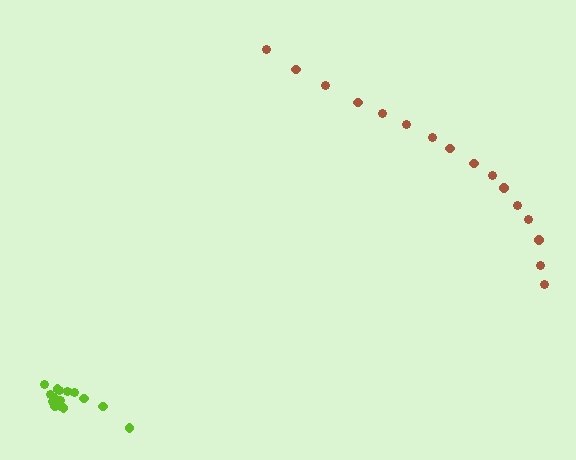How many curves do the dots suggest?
There are 2 distinct paths.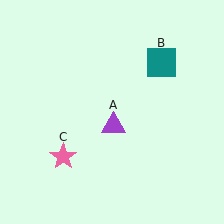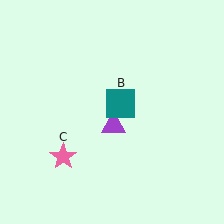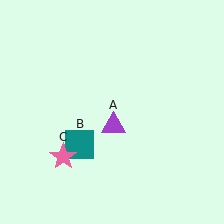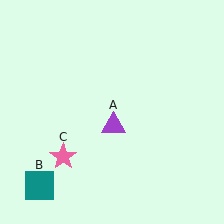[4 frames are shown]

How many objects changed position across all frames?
1 object changed position: teal square (object B).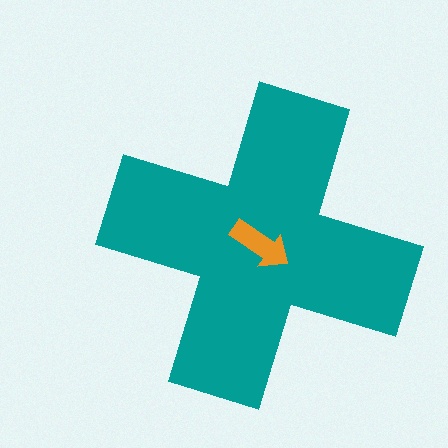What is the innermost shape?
The orange arrow.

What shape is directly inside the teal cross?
The orange arrow.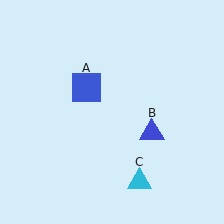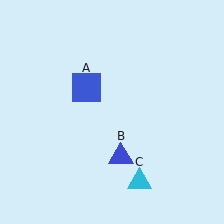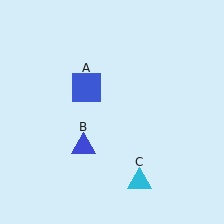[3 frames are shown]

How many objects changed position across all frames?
1 object changed position: blue triangle (object B).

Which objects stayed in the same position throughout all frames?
Blue square (object A) and cyan triangle (object C) remained stationary.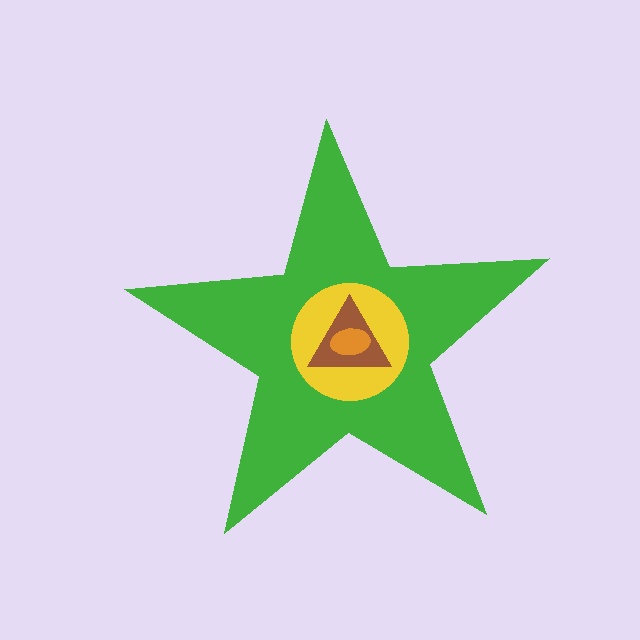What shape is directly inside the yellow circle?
The brown triangle.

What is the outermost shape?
The green star.